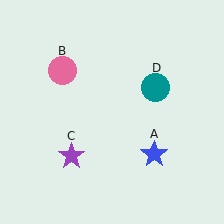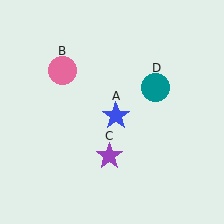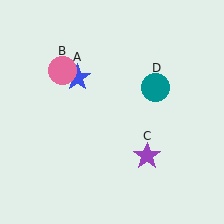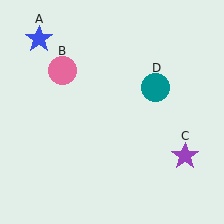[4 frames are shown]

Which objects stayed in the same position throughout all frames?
Pink circle (object B) and teal circle (object D) remained stationary.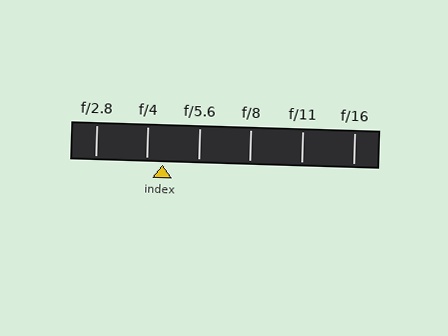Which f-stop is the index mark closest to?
The index mark is closest to f/4.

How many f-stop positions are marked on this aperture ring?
There are 6 f-stop positions marked.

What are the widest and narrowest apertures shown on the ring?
The widest aperture shown is f/2.8 and the narrowest is f/16.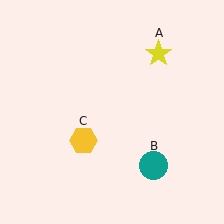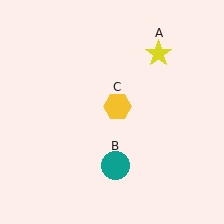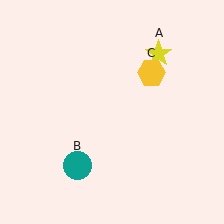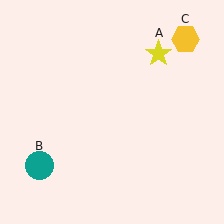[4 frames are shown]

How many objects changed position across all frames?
2 objects changed position: teal circle (object B), yellow hexagon (object C).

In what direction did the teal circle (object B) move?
The teal circle (object B) moved left.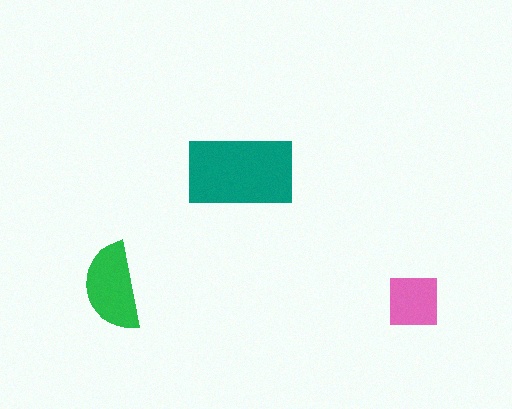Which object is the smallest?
The pink square.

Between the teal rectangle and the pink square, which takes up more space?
The teal rectangle.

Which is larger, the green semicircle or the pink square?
The green semicircle.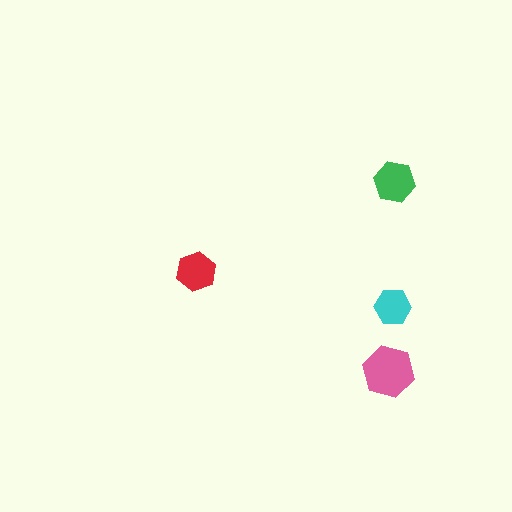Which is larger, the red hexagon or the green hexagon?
The green one.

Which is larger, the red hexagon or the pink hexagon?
The pink one.